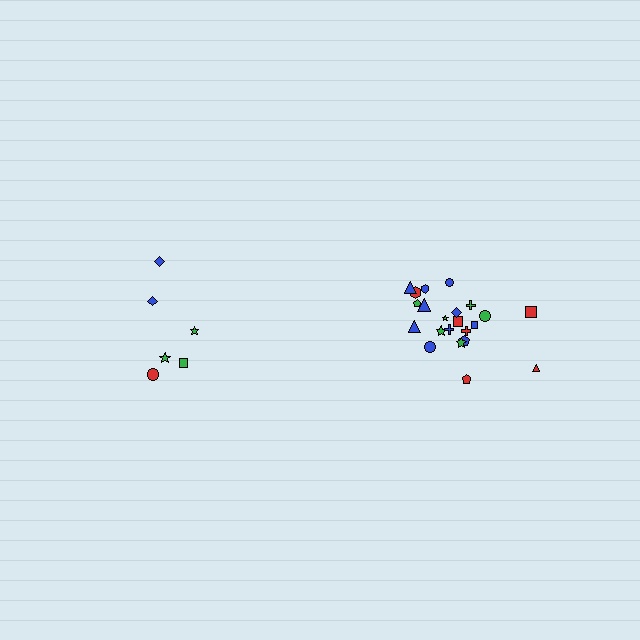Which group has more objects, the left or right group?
The right group.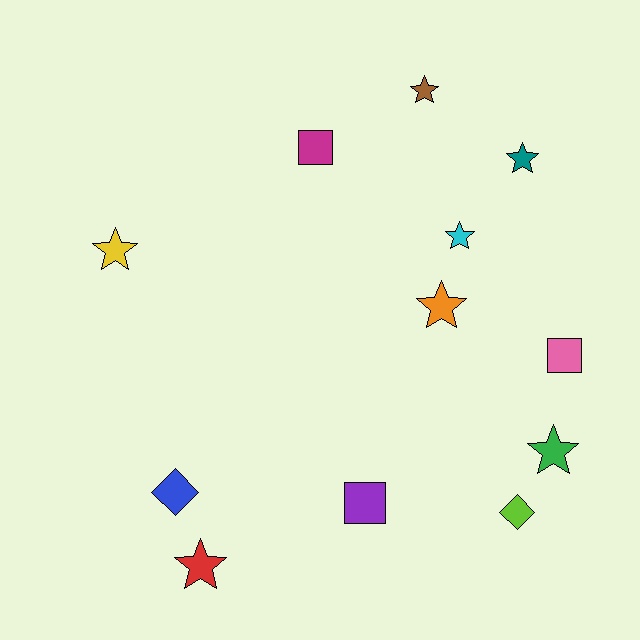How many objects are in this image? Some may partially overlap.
There are 12 objects.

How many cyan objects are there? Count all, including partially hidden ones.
There is 1 cyan object.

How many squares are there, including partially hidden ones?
There are 3 squares.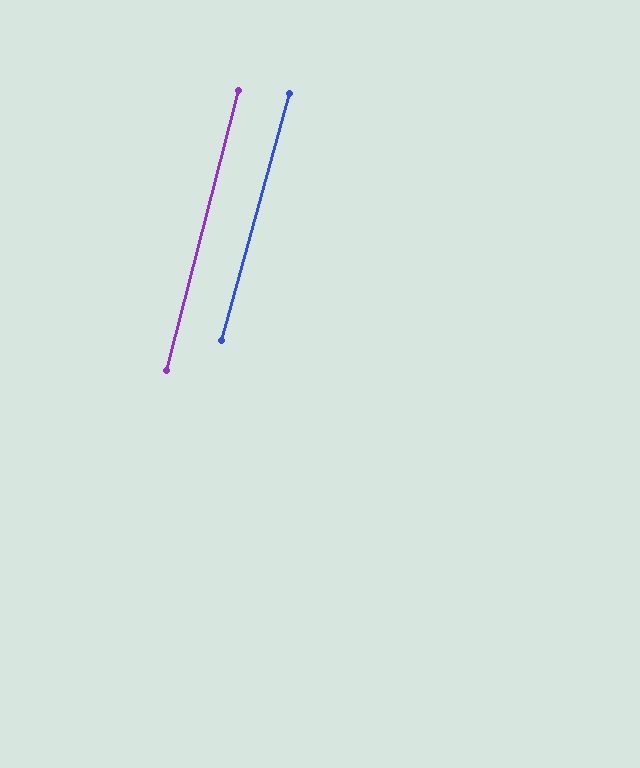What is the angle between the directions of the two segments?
Approximately 1 degree.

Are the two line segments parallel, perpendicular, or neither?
Parallel — their directions differ by only 1.0°.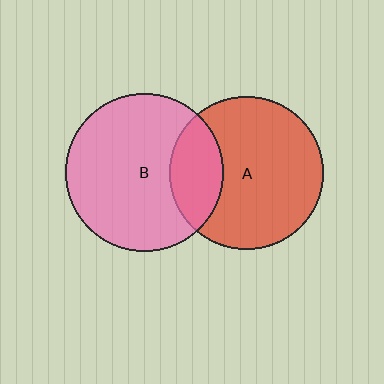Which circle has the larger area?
Circle B (pink).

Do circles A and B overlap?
Yes.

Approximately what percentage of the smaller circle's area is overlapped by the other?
Approximately 25%.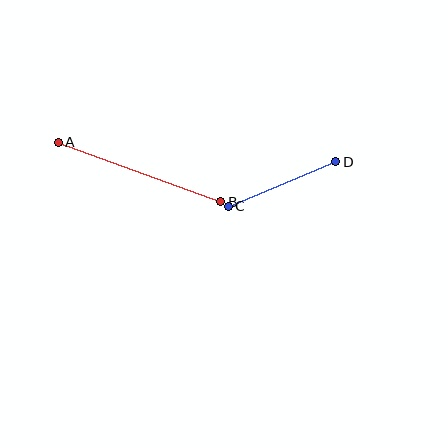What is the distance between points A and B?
The distance is approximately 173 pixels.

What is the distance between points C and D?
The distance is approximately 116 pixels.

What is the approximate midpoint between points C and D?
The midpoint is at approximately (282, 184) pixels.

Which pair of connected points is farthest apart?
Points A and B are farthest apart.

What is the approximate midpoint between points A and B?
The midpoint is at approximately (140, 172) pixels.